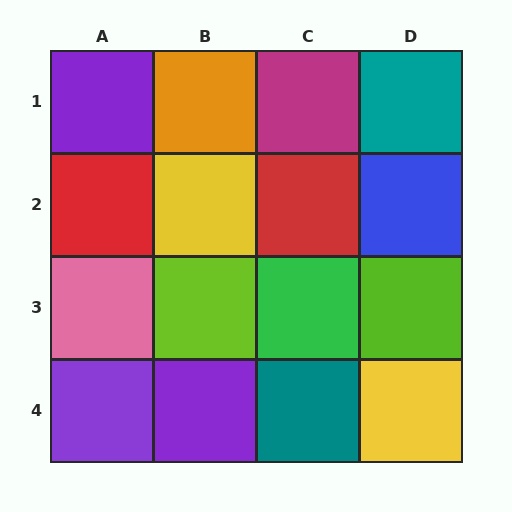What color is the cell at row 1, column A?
Purple.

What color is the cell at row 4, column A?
Purple.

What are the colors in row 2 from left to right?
Red, yellow, red, blue.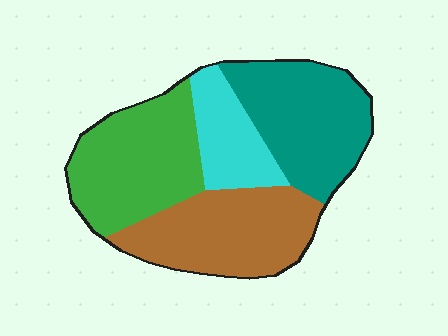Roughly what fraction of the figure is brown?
Brown takes up about one quarter (1/4) of the figure.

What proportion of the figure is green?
Green covers 29% of the figure.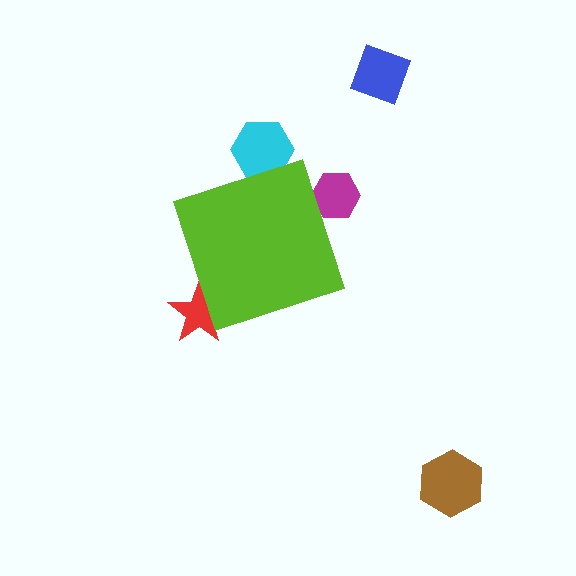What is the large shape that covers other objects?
A lime diamond.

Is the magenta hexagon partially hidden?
Yes, the magenta hexagon is partially hidden behind the lime diamond.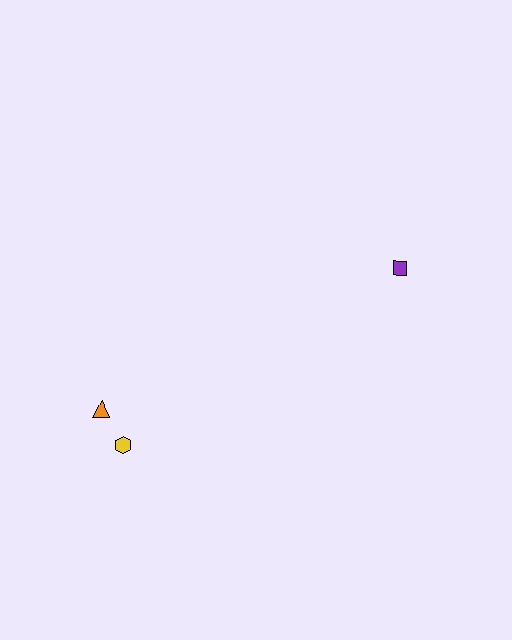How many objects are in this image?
There are 3 objects.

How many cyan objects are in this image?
There are no cyan objects.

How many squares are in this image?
There is 1 square.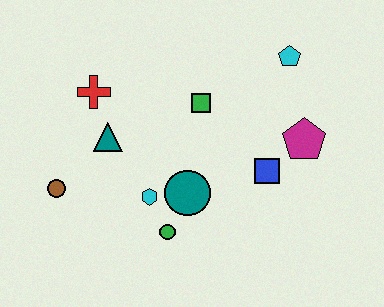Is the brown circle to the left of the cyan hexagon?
Yes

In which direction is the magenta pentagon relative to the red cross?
The magenta pentagon is to the right of the red cross.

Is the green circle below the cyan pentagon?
Yes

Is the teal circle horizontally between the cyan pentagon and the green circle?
Yes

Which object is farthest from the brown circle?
The cyan pentagon is farthest from the brown circle.